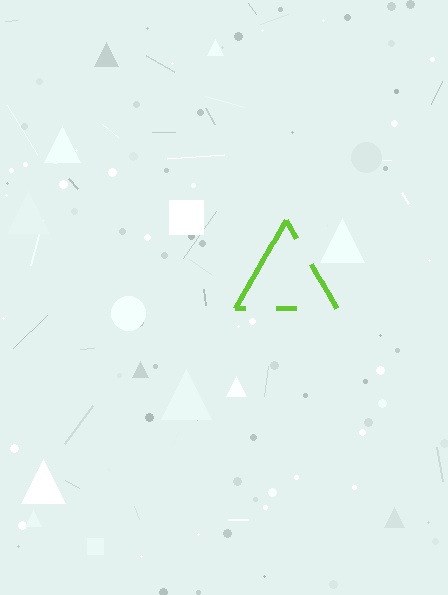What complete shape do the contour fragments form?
The contour fragments form a triangle.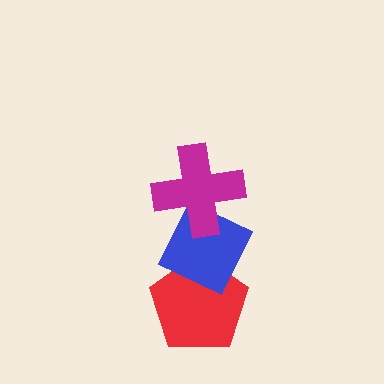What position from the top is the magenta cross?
The magenta cross is 1st from the top.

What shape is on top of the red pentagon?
The blue diamond is on top of the red pentagon.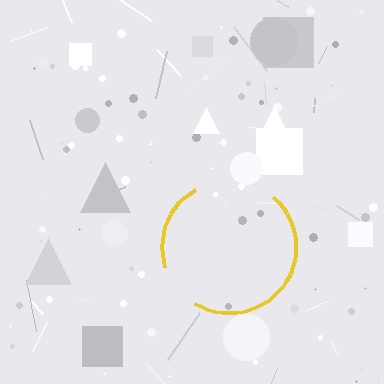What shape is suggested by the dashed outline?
The dashed outline suggests a circle.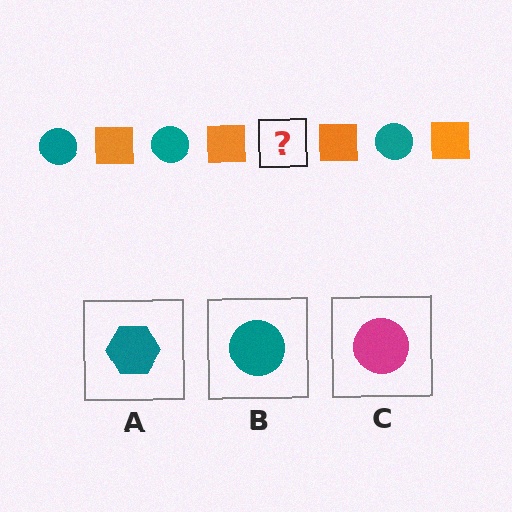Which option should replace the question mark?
Option B.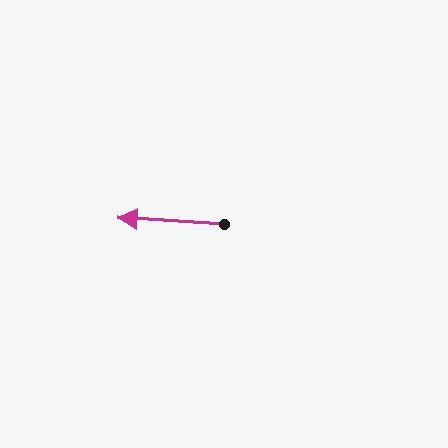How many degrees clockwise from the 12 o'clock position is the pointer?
Approximately 273 degrees.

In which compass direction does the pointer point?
West.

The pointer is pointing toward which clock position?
Roughly 9 o'clock.